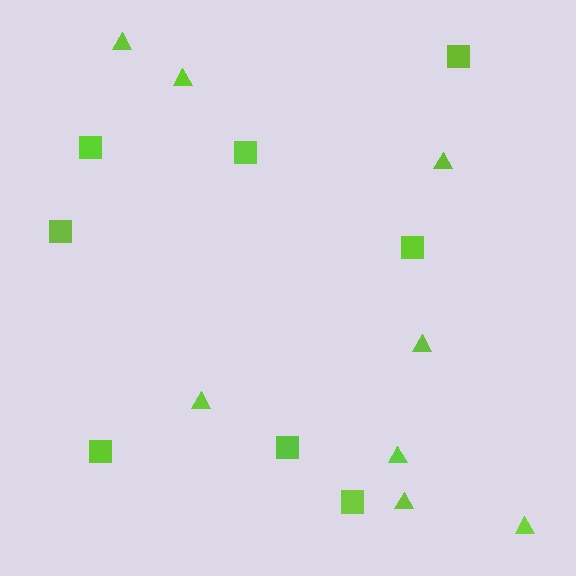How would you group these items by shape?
There are 2 groups: one group of triangles (8) and one group of squares (8).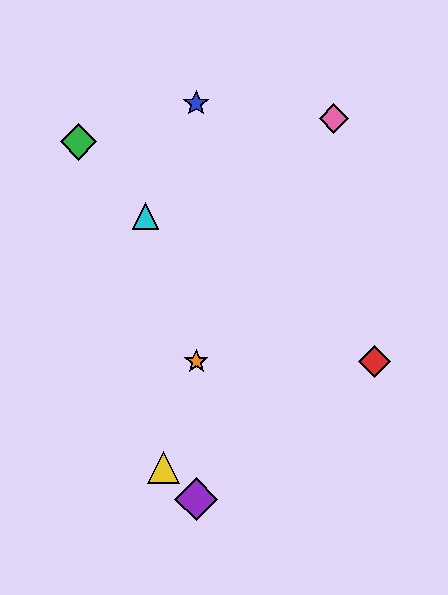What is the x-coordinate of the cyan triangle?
The cyan triangle is at x≈146.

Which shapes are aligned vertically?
The blue star, the purple diamond, the orange star are aligned vertically.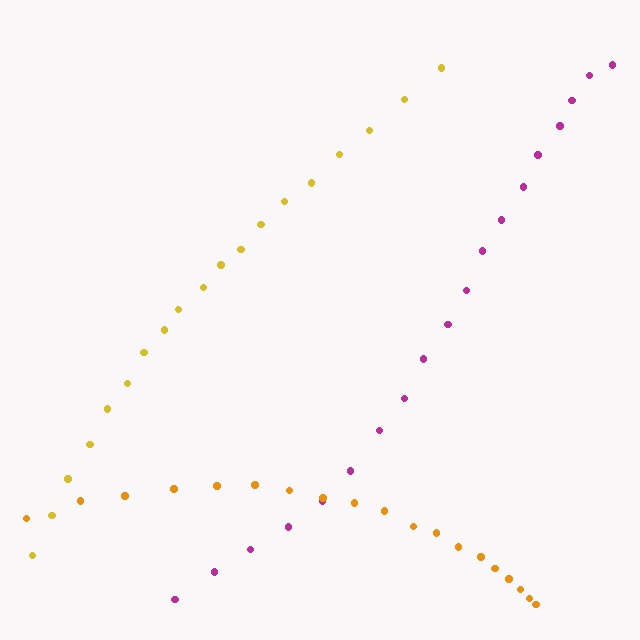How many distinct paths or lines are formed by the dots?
There are 3 distinct paths.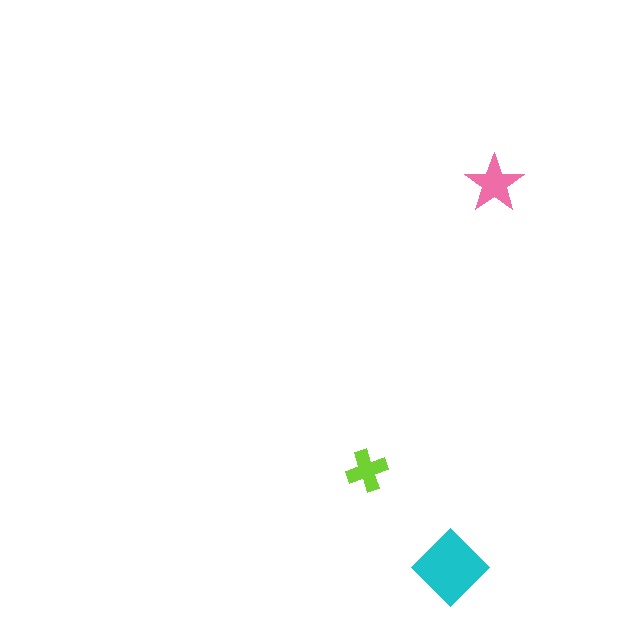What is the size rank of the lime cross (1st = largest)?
3rd.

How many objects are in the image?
There are 3 objects in the image.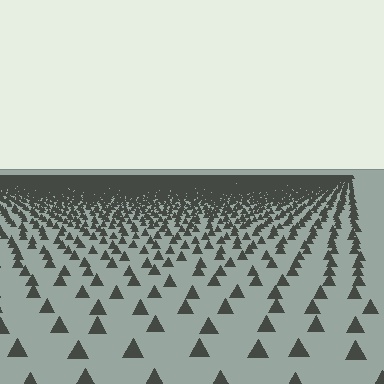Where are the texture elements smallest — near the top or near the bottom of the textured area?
Near the top.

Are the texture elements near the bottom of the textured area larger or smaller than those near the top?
Larger. Near the bottom, elements are closer to the viewer and appear at a bigger on-screen size.